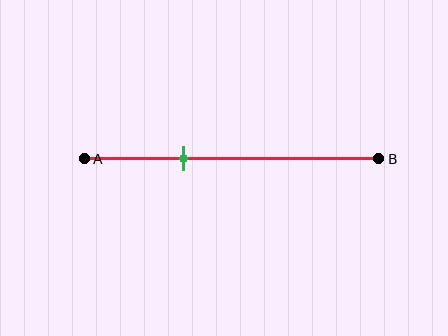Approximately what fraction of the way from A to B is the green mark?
The green mark is approximately 35% of the way from A to B.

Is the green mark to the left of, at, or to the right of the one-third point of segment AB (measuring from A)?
The green mark is approximately at the one-third point of segment AB.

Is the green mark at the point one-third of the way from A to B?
Yes, the mark is approximately at the one-third point.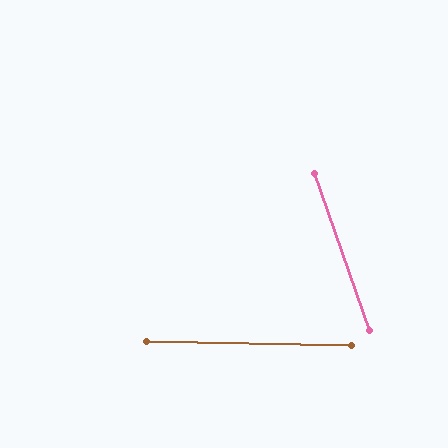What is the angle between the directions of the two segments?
Approximately 70 degrees.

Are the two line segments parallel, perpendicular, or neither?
Neither parallel nor perpendicular — they differ by about 70°.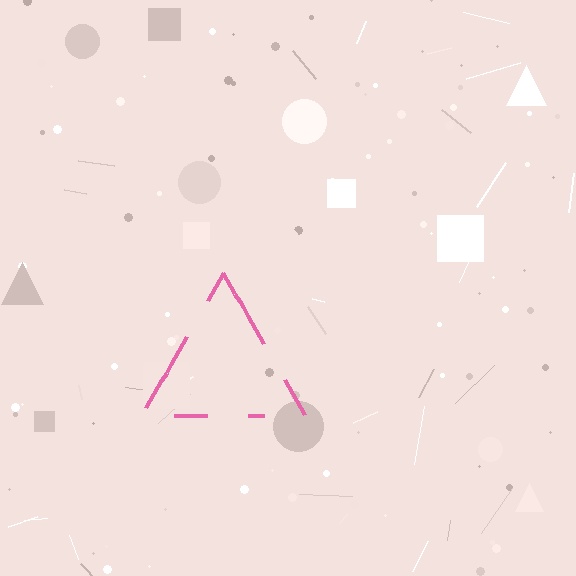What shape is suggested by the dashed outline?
The dashed outline suggests a triangle.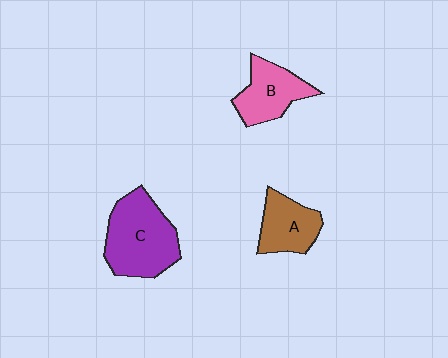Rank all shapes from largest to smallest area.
From largest to smallest: C (purple), B (pink), A (brown).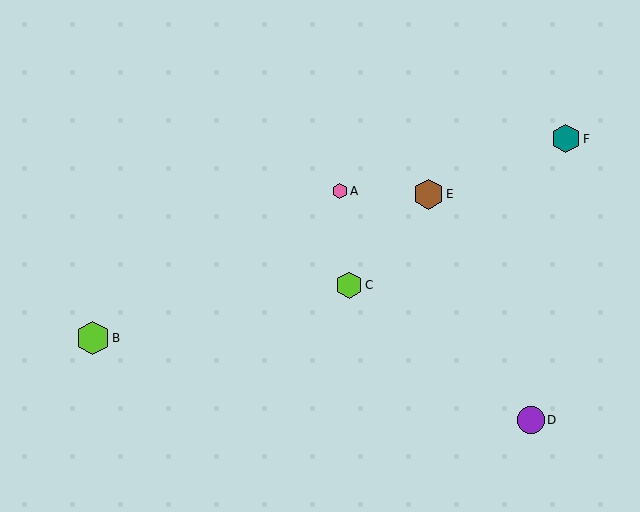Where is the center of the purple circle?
The center of the purple circle is at (531, 420).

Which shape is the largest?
The lime hexagon (labeled B) is the largest.